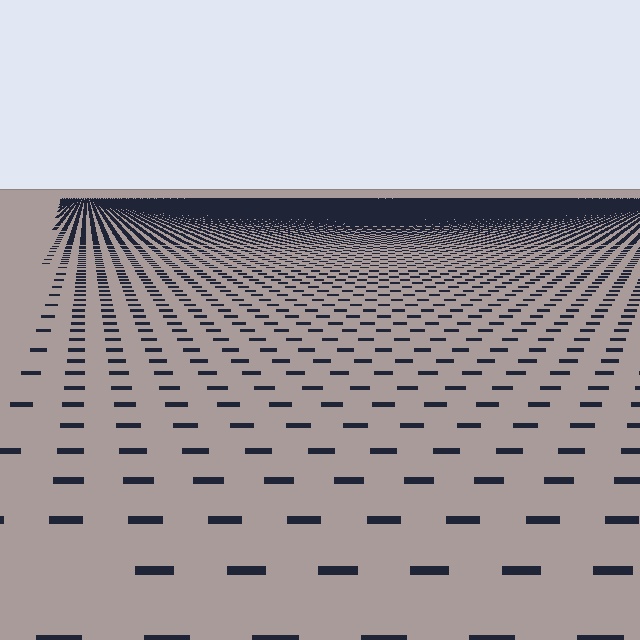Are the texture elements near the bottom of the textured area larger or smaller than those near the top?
Larger. Near the bottom, elements are closer to the viewer and appear at a bigger on-screen size.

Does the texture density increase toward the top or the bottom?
Density increases toward the top.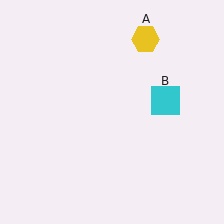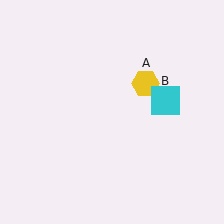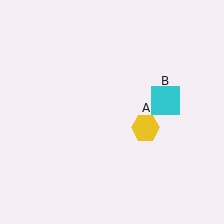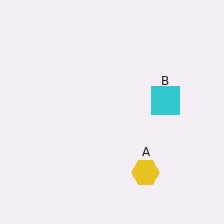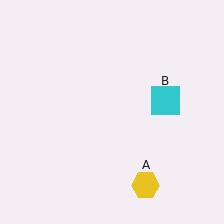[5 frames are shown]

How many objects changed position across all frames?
1 object changed position: yellow hexagon (object A).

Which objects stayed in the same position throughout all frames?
Cyan square (object B) remained stationary.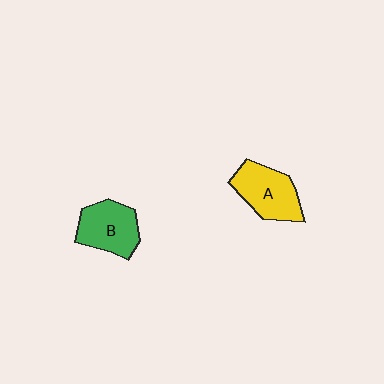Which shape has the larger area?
Shape A (yellow).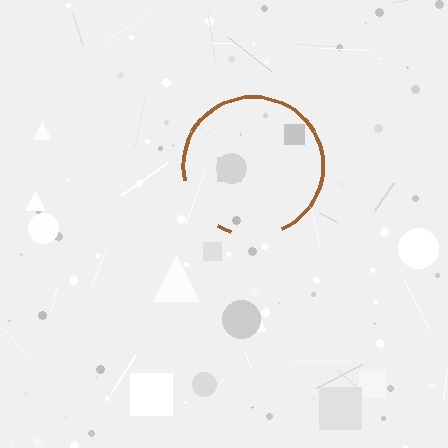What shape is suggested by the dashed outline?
The dashed outline suggests a circle.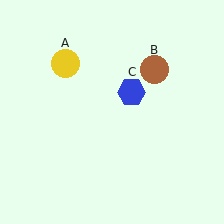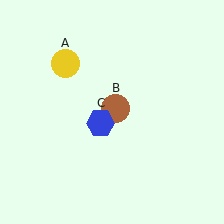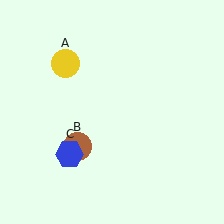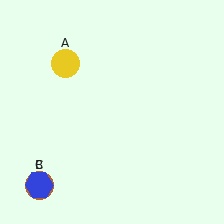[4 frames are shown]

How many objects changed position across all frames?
2 objects changed position: brown circle (object B), blue hexagon (object C).